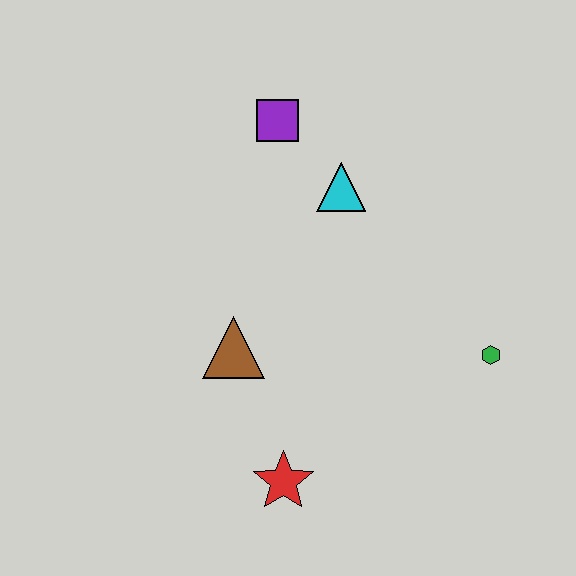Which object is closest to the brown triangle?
The red star is closest to the brown triangle.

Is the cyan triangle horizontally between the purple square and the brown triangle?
No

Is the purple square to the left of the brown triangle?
No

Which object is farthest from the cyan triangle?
The red star is farthest from the cyan triangle.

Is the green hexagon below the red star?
No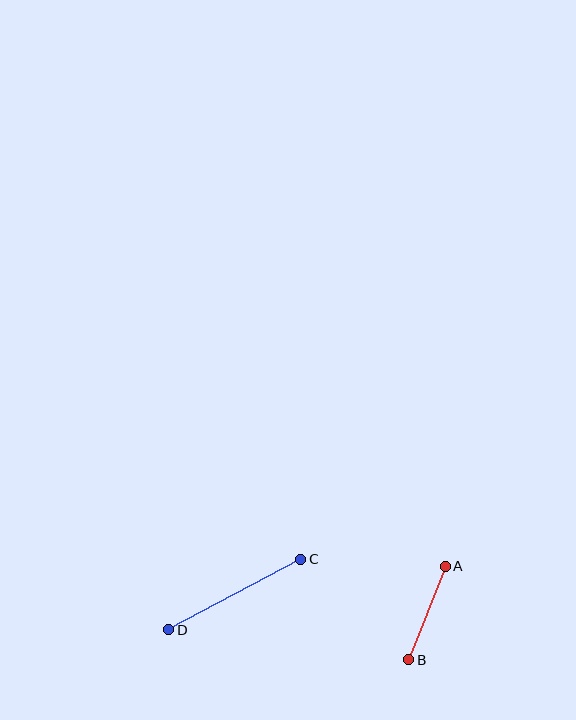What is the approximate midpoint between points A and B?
The midpoint is at approximately (427, 613) pixels.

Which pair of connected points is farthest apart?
Points C and D are farthest apart.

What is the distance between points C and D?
The distance is approximately 150 pixels.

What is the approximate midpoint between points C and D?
The midpoint is at approximately (235, 595) pixels.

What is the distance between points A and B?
The distance is approximately 101 pixels.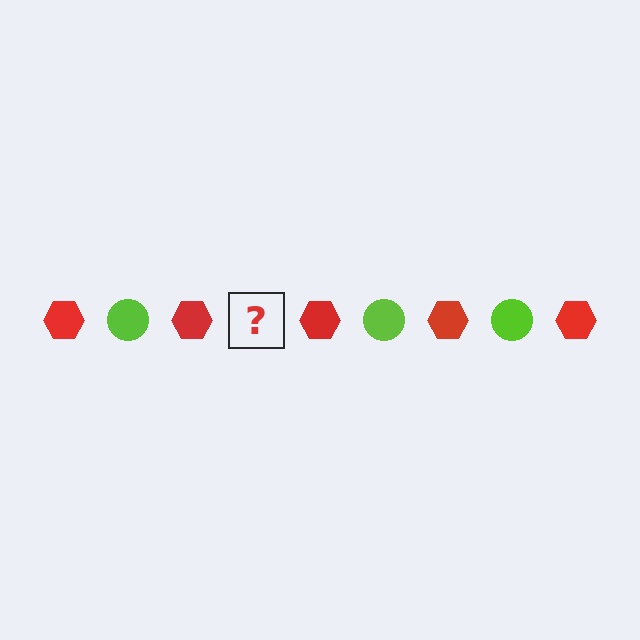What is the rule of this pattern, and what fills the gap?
The rule is that the pattern alternates between red hexagon and lime circle. The gap should be filled with a lime circle.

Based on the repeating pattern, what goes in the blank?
The blank should be a lime circle.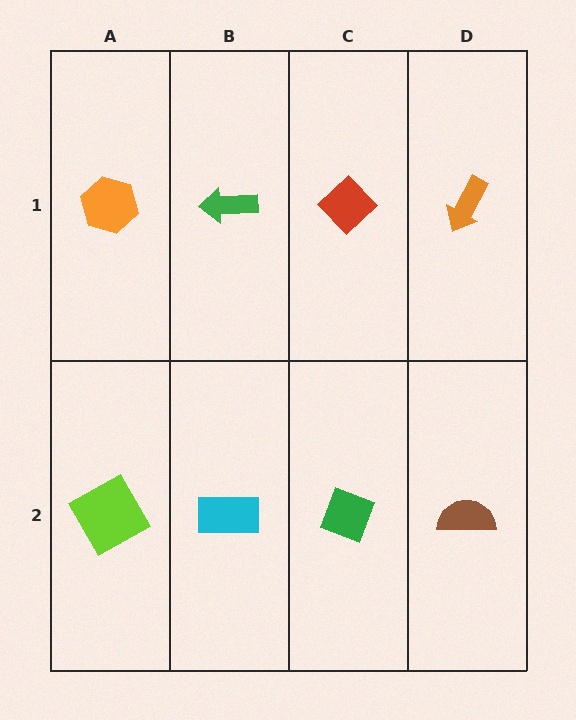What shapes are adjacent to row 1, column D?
A brown semicircle (row 2, column D), a red diamond (row 1, column C).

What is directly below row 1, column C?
A green diamond.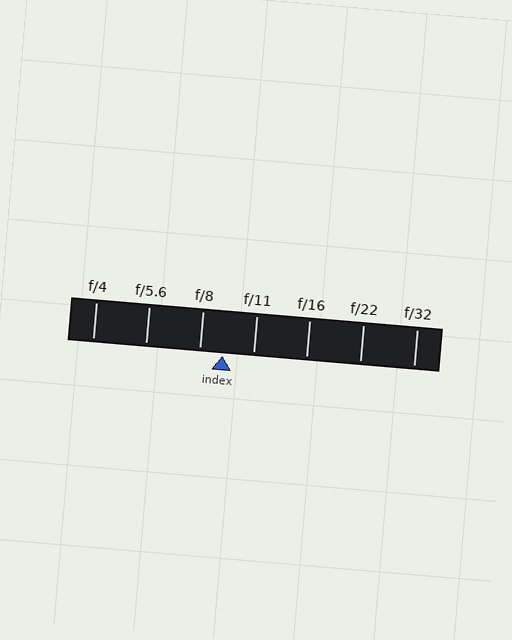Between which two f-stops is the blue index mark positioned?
The index mark is between f/8 and f/11.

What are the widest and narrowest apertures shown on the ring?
The widest aperture shown is f/4 and the narrowest is f/32.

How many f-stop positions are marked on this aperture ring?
There are 7 f-stop positions marked.